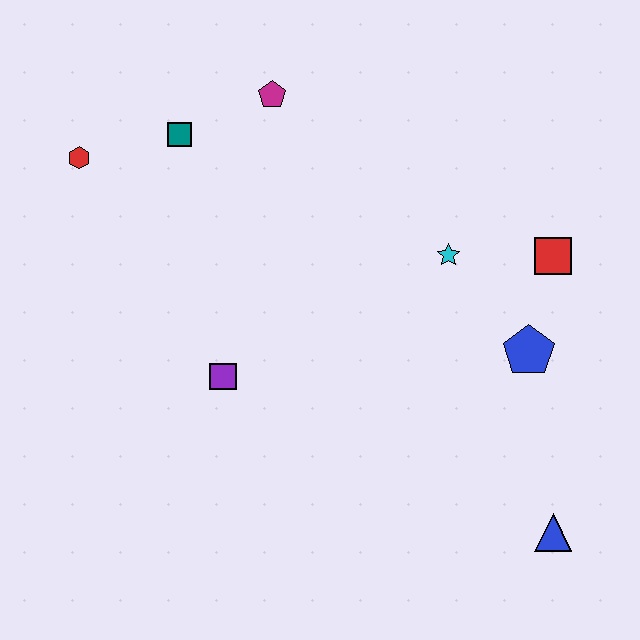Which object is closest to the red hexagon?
The teal square is closest to the red hexagon.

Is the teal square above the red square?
Yes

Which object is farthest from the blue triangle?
The red hexagon is farthest from the blue triangle.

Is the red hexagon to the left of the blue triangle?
Yes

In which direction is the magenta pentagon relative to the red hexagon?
The magenta pentagon is to the right of the red hexagon.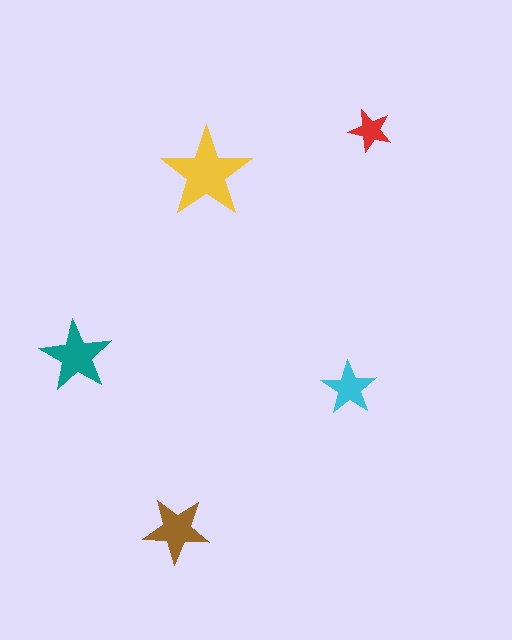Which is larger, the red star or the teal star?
The teal one.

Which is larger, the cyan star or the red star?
The cyan one.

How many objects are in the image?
There are 5 objects in the image.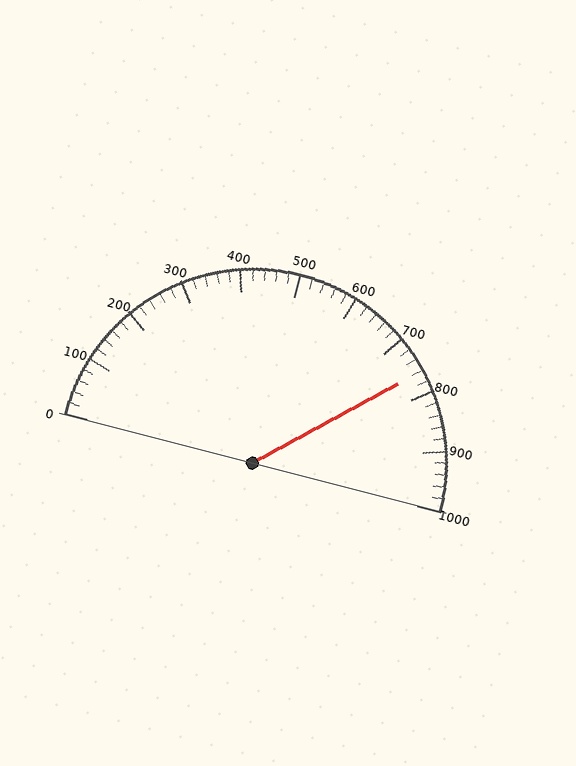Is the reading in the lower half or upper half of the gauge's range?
The reading is in the upper half of the range (0 to 1000).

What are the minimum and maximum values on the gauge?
The gauge ranges from 0 to 1000.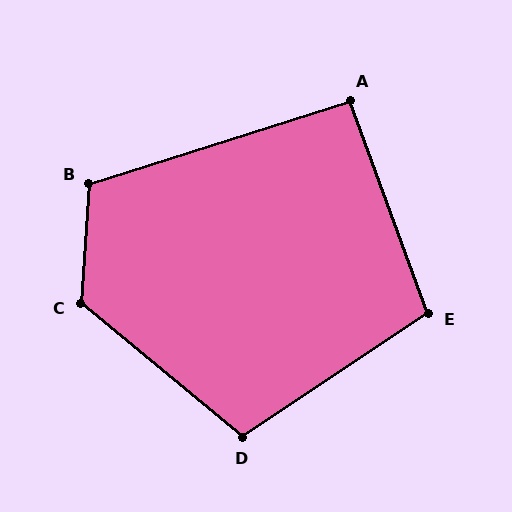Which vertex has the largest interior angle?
C, at approximately 125 degrees.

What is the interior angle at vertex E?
Approximately 104 degrees (obtuse).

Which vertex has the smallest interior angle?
A, at approximately 93 degrees.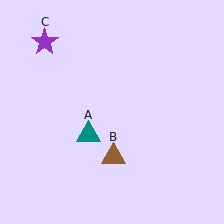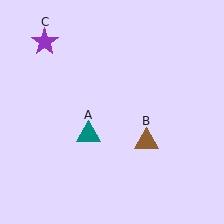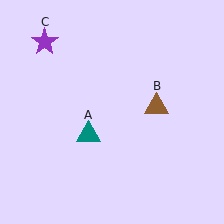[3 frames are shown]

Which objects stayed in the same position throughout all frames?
Teal triangle (object A) and purple star (object C) remained stationary.